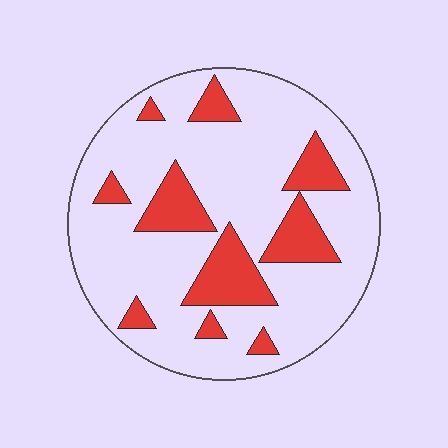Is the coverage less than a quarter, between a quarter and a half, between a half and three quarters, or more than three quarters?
Less than a quarter.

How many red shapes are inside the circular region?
10.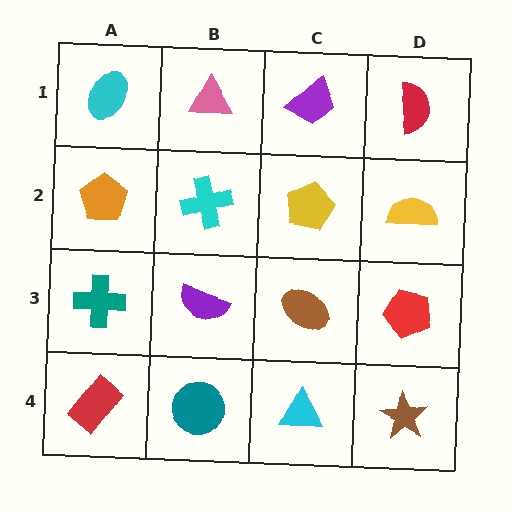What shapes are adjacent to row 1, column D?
A yellow semicircle (row 2, column D), a purple trapezoid (row 1, column C).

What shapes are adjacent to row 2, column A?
A cyan ellipse (row 1, column A), a teal cross (row 3, column A), a cyan cross (row 2, column B).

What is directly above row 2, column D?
A red semicircle.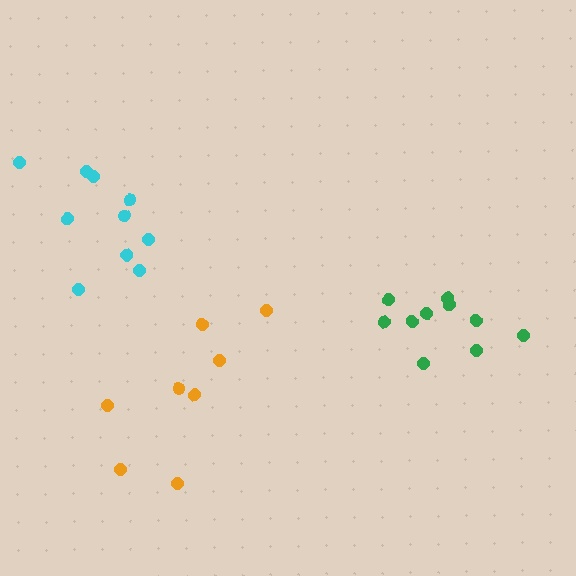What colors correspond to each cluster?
The clusters are colored: orange, green, cyan.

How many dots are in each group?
Group 1: 8 dots, Group 2: 10 dots, Group 3: 10 dots (28 total).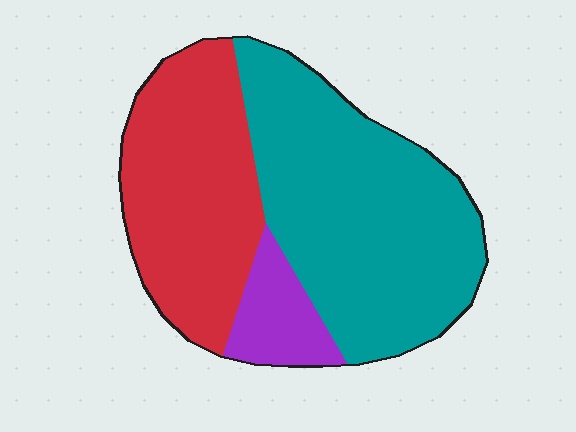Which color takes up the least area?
Purple, at roughly 10%.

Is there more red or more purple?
Red.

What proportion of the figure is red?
Red takes up about three eighths (3/8) of the figure.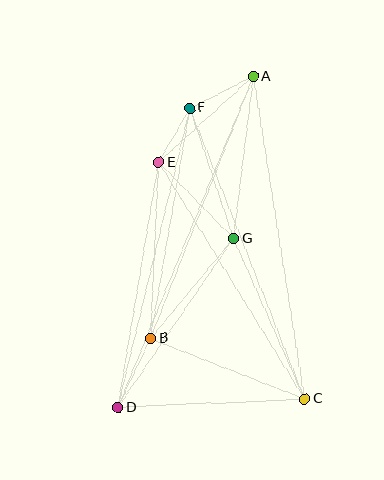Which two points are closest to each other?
Points E and F are closest to each other.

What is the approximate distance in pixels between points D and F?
The distance between D and F is approximately 308 pixels.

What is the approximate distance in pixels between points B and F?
The distance between B and F is approximately 234 pixels.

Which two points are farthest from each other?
Points A and D are farthest from each other.